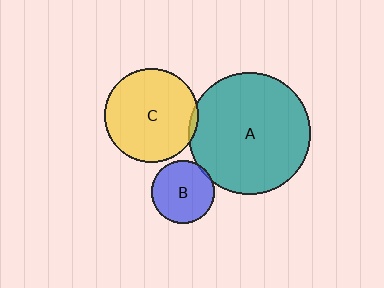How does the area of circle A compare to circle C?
Approximately 1.7 times.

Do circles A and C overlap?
Yes.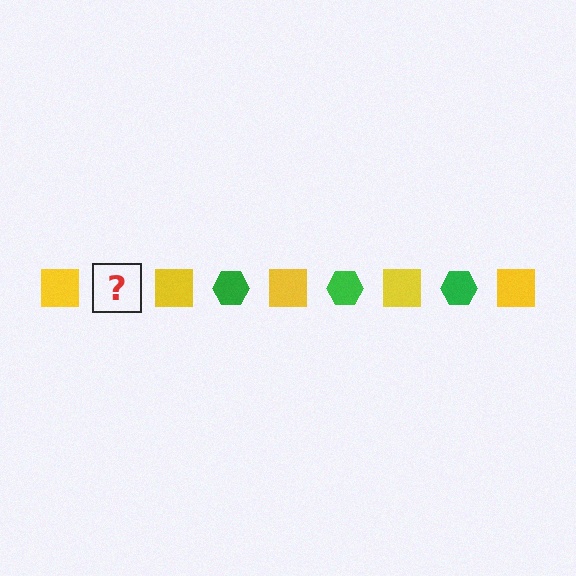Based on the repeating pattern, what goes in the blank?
The blank should be a green hexagon.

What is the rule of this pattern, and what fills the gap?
The rule is that the pattern alternates between yellow square and green hexagon. The gap should be filled with a green hexagon.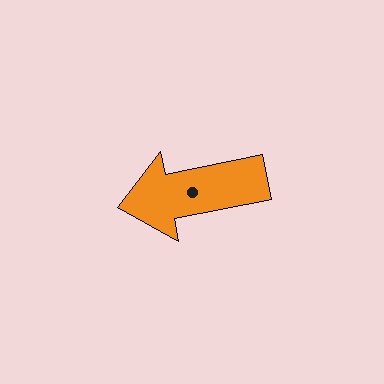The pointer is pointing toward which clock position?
Roughly 9 o'clock.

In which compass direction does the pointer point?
West.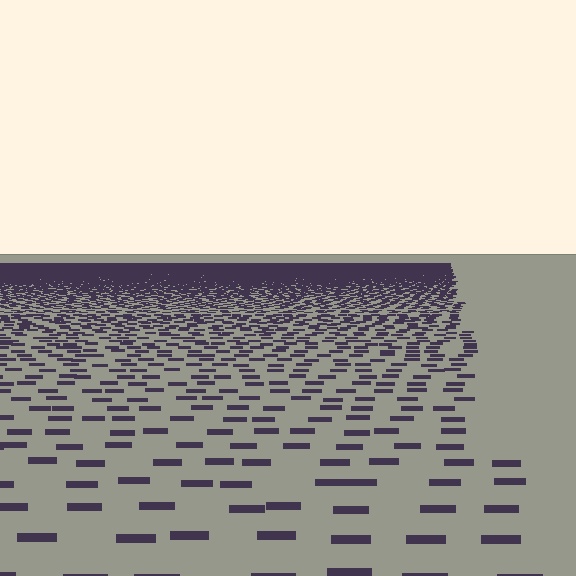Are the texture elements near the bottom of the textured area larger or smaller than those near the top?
Larger. Near the bottom, elements are closer to the viewer and appear at a bigger on-screen size.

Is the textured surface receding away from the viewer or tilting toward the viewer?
The surface is receding away from the viewer. Texture elements get smaller and denser toward the top.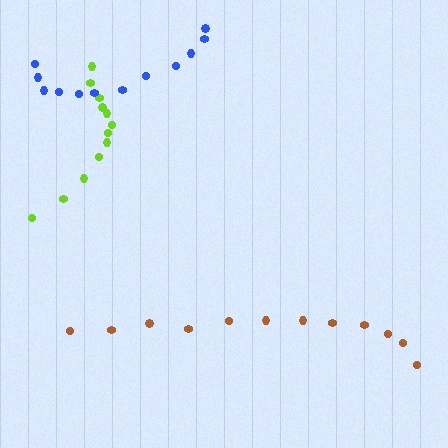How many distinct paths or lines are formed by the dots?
There are 3 distinct paths.